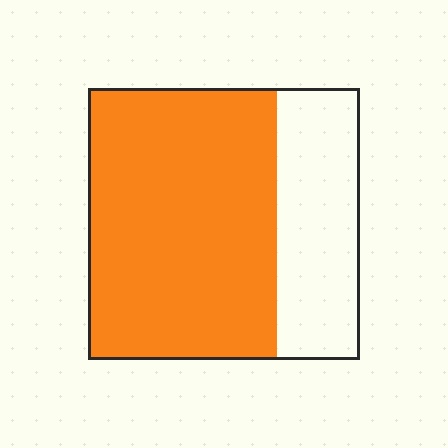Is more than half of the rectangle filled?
Yes.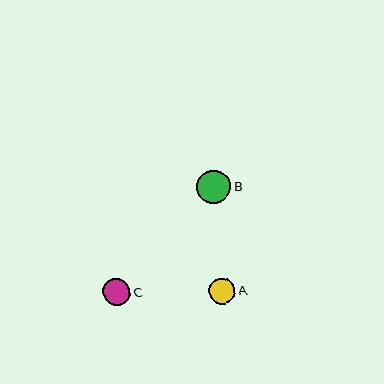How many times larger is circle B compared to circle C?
Circle B is approximately 1.2 times the size of circle C.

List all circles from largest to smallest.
From largest to smallest: B, C, A.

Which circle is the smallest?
Circle A is the smallest with a size of approximately 26 pixels.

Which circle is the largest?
Circle B is the largest with a size of approximately 34 pixels.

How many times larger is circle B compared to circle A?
Circle B is approximately 1.3 times the size of circle A.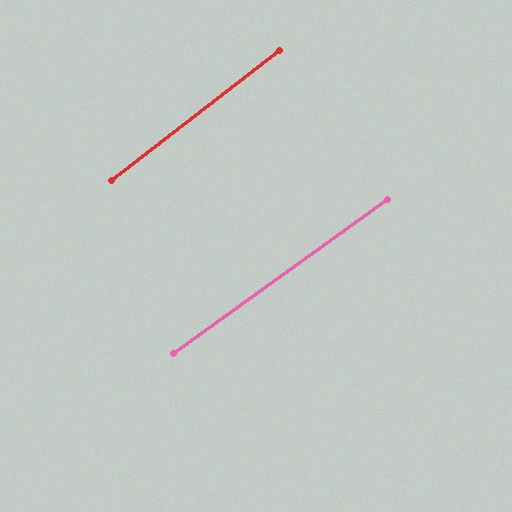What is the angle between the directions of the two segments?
Approximately 2 degrees.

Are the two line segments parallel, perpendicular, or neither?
Parallel — their directions differ by only 1.9°.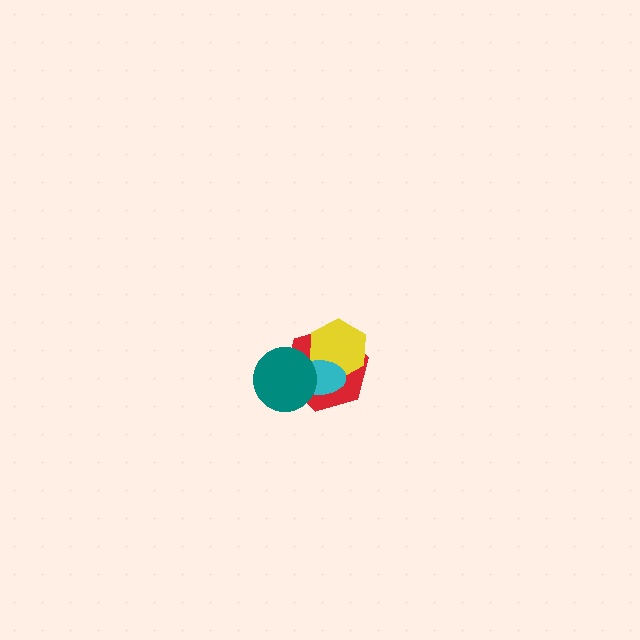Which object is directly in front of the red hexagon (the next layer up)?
The yellow hexagon is directly in front of the red hexagon.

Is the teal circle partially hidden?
No, no other shape covers it.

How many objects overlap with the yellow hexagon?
2 objects overlap with the yellow hexagon.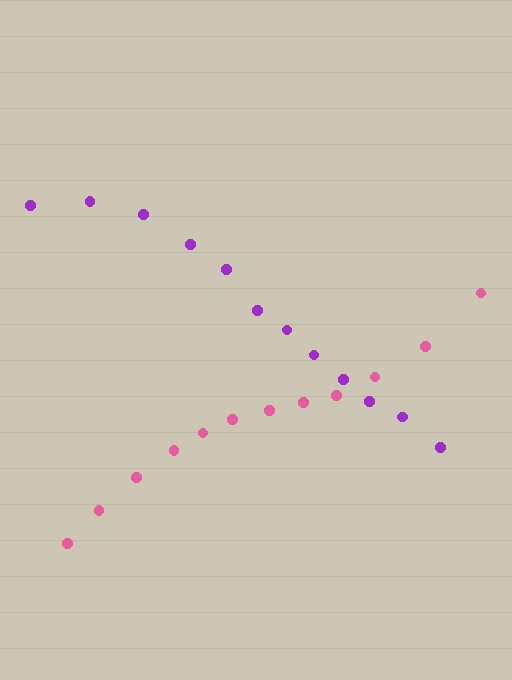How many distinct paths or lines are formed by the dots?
There are 2 distinct paths.